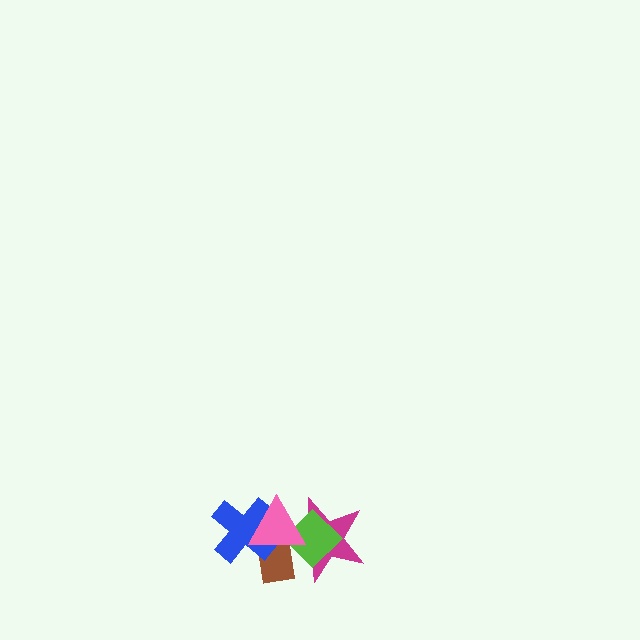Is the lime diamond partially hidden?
Yes, it is partially covered by another shape.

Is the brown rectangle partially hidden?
Yes, it is partially covered by another shape.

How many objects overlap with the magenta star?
3 objects overlap with the magenta star.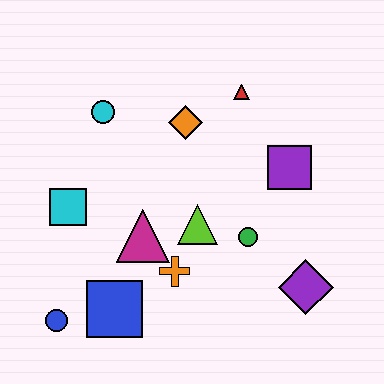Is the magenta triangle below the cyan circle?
Yes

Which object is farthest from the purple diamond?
The cyan circle is farthest from the purple diamond.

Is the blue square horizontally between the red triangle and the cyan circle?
Yes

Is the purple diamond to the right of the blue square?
Yes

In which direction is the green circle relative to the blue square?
The green circle is to the right of the blue square.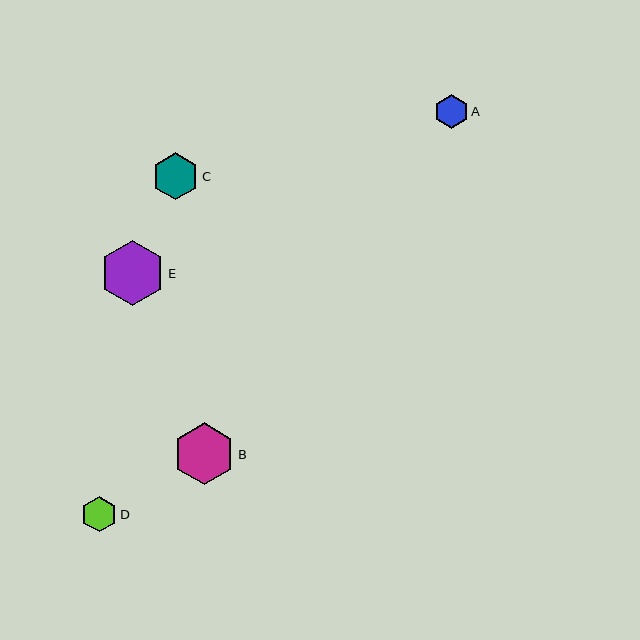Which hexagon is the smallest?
Hexagon A is the smallest with a size of approximately 34 pixels.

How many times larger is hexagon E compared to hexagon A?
Hexagon E is approximately 1.9 times the size of hexagon A.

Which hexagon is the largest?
Hexagon E is the largest with a size of approximately 64 pixels.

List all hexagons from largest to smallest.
From largest to smallest: E, B, C, D, A.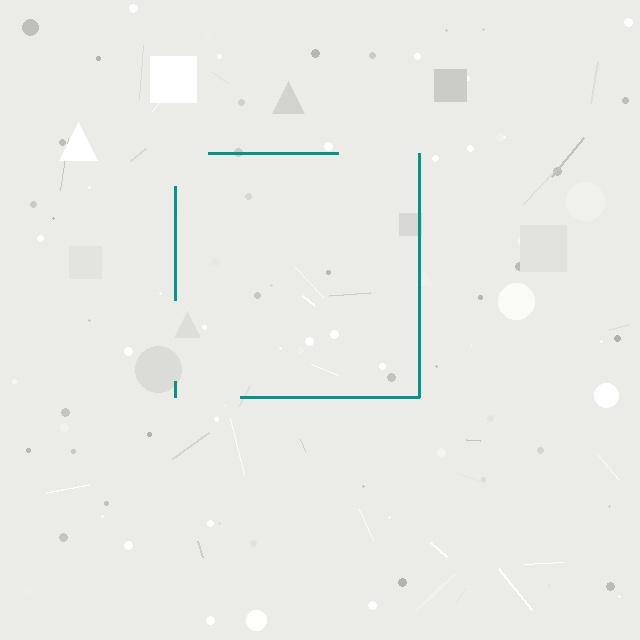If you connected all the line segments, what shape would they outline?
They would outline a square.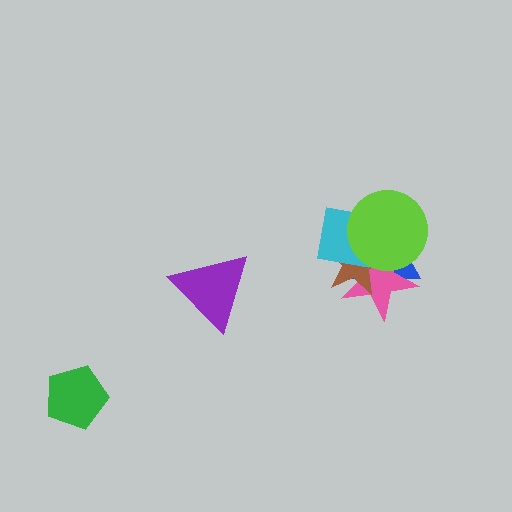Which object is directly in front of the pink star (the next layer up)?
The brown star is directly in front of the pink star.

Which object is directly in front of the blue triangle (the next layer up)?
The pink star is directly in front of the blue triangle.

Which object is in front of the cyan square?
The lime circle is in front of the cyan square.